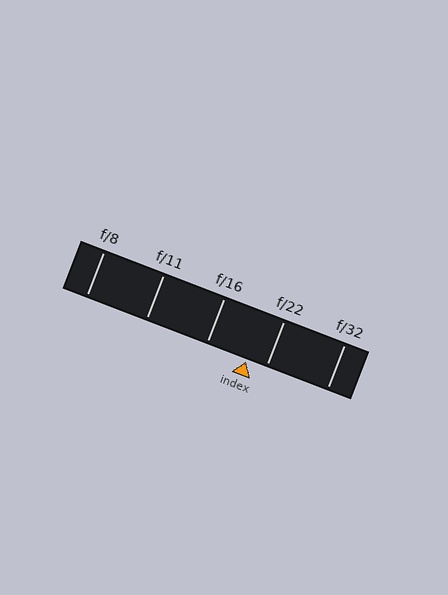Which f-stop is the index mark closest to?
The index mark is closest to f/22.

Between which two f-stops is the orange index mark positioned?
The index mark is between f/16 and f/22.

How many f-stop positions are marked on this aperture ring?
There are 5 f-stop positions marked.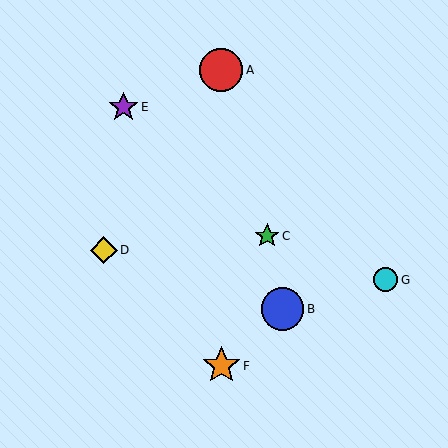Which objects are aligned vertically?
Objects A, F are aligned vertically.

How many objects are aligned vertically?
2 objects (A, F) are aligned vertically.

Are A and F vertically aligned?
Yes, both are at x≈221.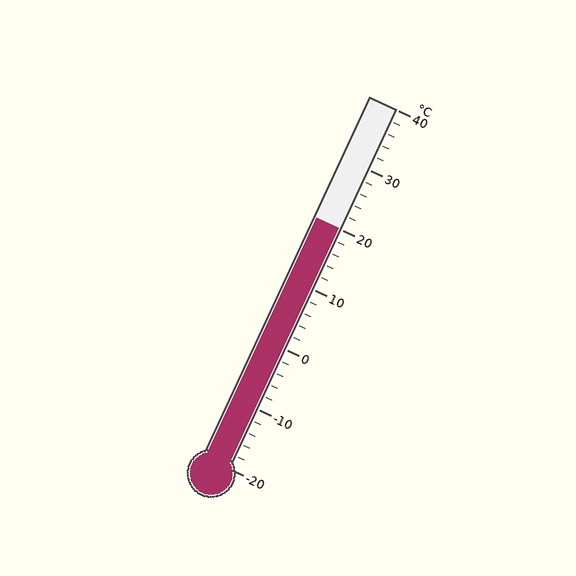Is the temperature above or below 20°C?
The temperature is at 20°C.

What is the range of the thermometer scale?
The thermometer scale ranges from -20°C to 40°C.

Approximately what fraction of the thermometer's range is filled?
The thermometer is filled to approximately 65% of its range.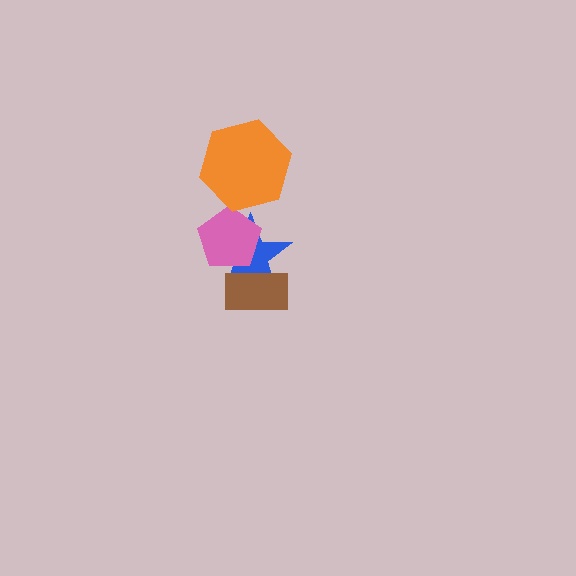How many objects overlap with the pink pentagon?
1 object overlaps with the pink pentagon.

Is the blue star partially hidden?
Yes, it is partially covered by another shape.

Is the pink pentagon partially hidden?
No, no other shape covers it.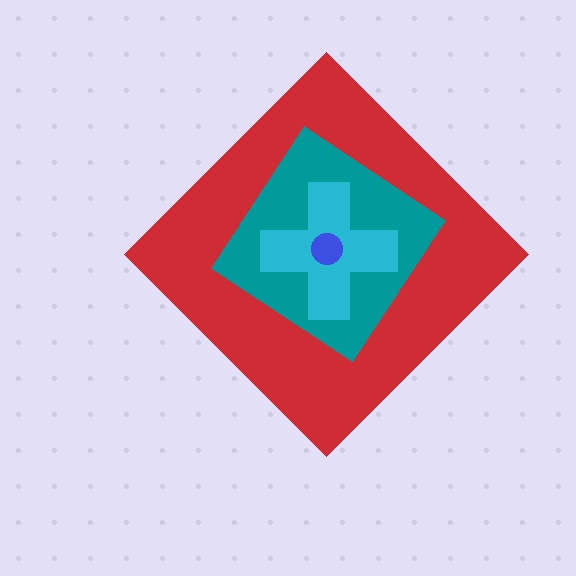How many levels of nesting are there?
4.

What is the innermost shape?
The blue circle.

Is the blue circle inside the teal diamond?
Yes.